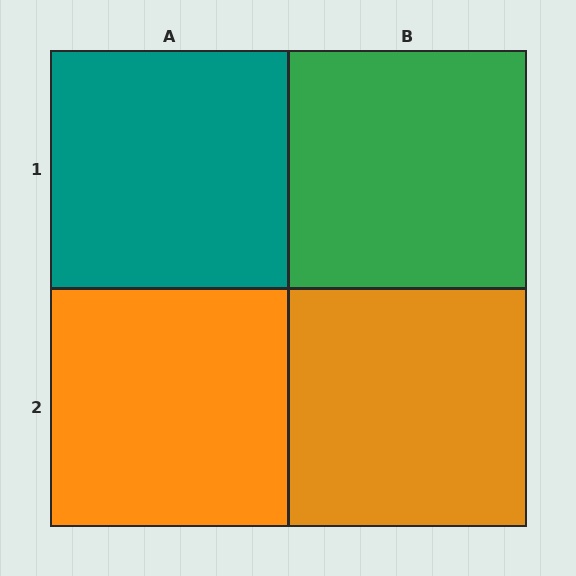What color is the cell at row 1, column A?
Teal.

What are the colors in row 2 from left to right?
Orange, orange.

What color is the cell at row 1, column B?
Green.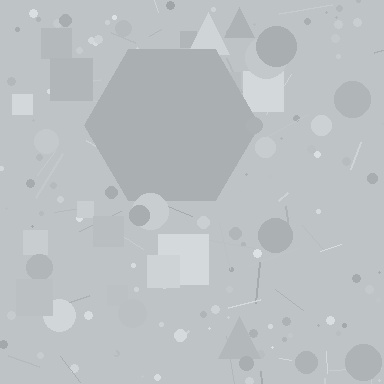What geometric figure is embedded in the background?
A hexagon is embedded in the background.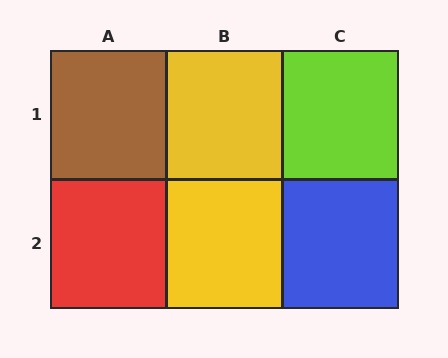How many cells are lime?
1 cell is lime.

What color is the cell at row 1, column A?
Brown.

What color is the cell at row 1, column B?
Yellow.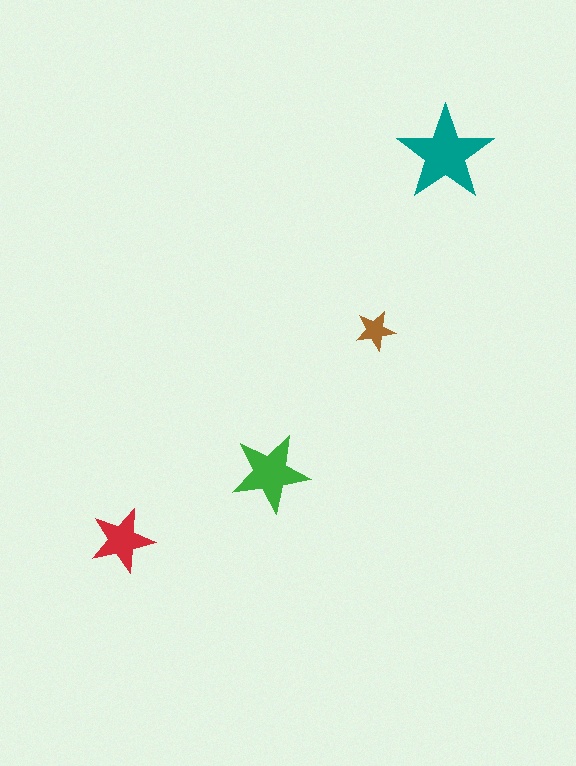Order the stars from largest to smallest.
the teal one, the green one, the red one, the brown one.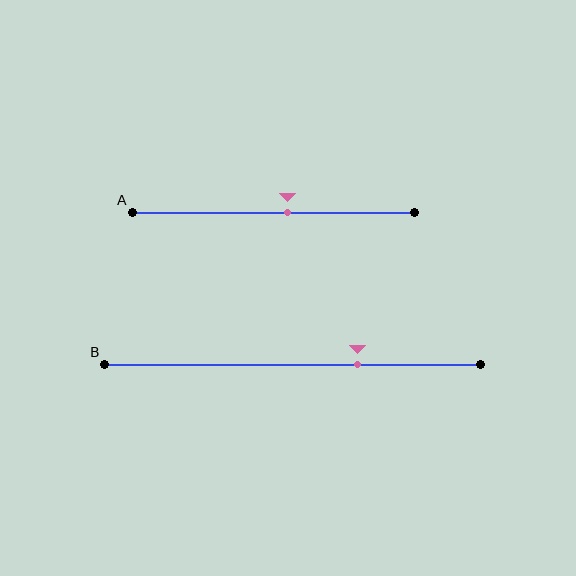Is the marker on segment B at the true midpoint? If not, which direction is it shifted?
No, the marker on segment B is shifted to the right by about 17% of the segment length.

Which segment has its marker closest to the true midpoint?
Segment A has its marker closest to the true midpoint.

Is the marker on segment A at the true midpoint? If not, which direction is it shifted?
No, the marker on segment A is shifted to the right by about 5% of the segment length.